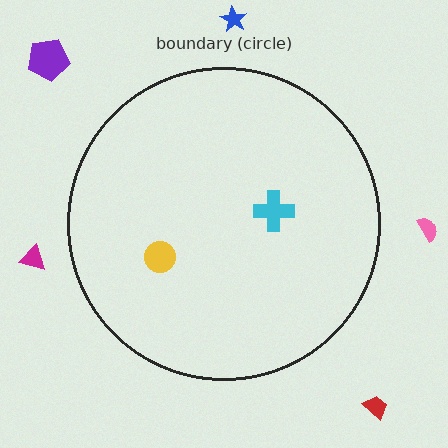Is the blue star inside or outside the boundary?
Outside.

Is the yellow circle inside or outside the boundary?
Inside.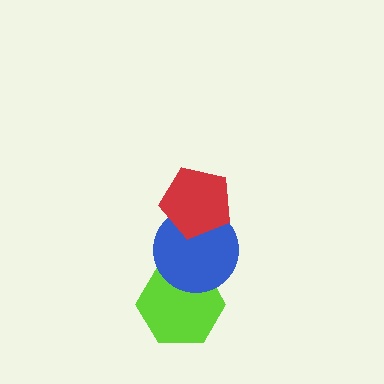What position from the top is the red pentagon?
The red pentagon is 1st from the top.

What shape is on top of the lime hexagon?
The blue circle is on top of the lime hexagon.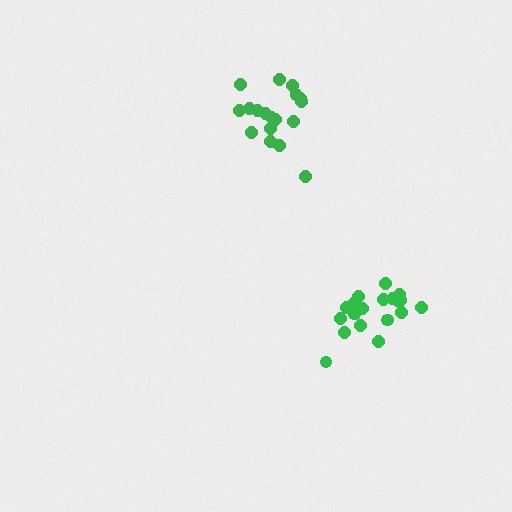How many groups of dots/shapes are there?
There are 2 groups.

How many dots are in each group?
Group 1: 18 dots, Group 2: 19 dots (37 total).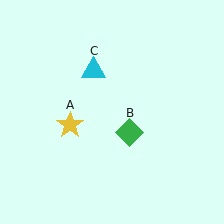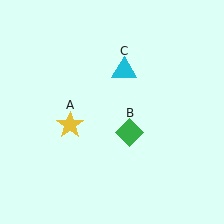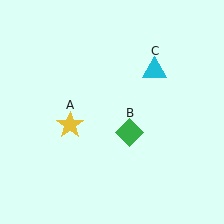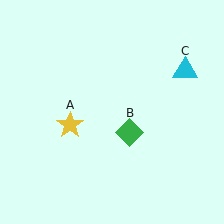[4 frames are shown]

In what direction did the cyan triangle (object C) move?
The cyan triangle (object C) moved right.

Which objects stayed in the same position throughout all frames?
Yellow star (object A) and green diamond (object B) remained stationary.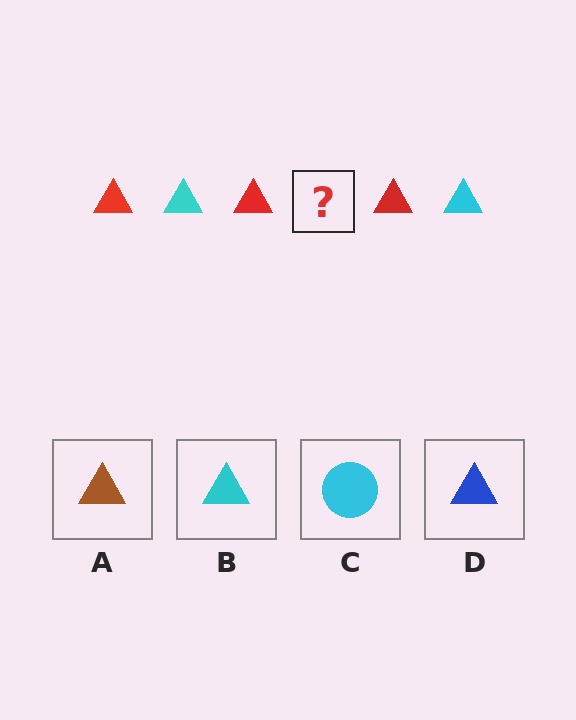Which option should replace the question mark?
Option B.